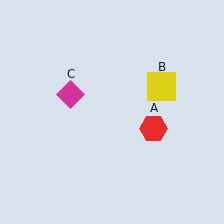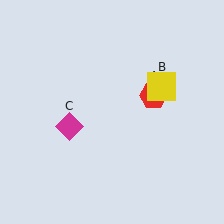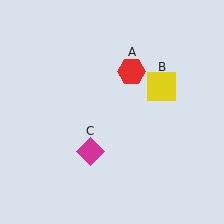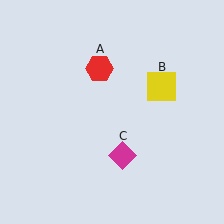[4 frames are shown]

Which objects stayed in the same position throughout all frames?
Yellow square (object B) remained stationary.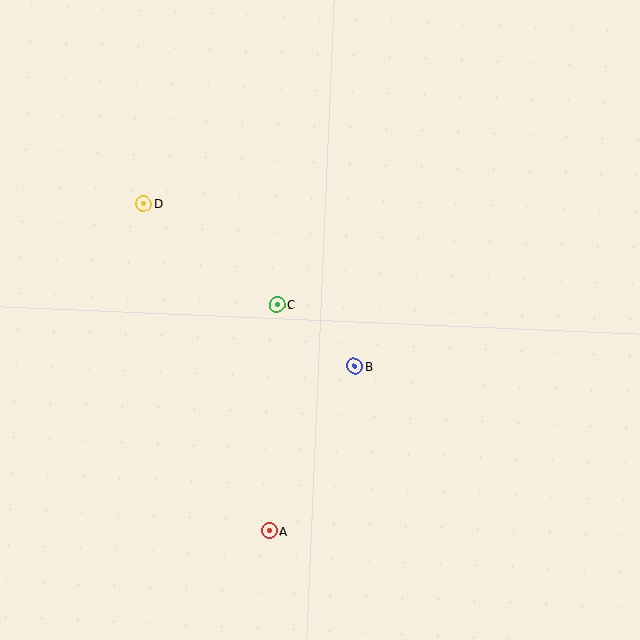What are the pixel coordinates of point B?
Point B is at (355, 366).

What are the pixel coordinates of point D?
Point D is at (143, 203).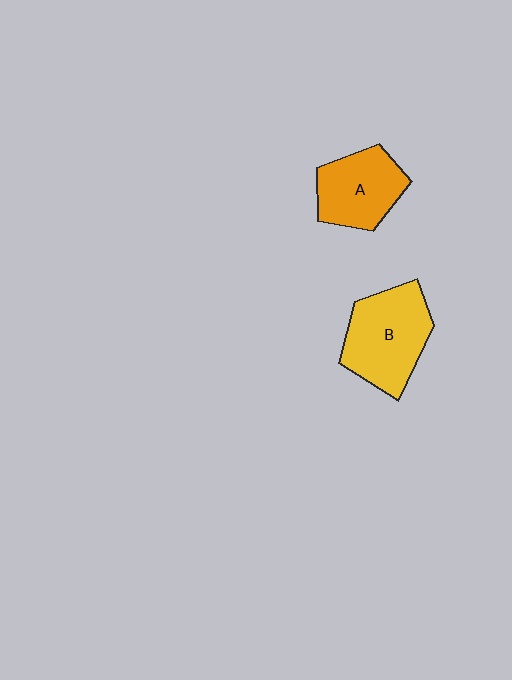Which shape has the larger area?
Shape B (yellow).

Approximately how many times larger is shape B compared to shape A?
Approximately 1.3 times.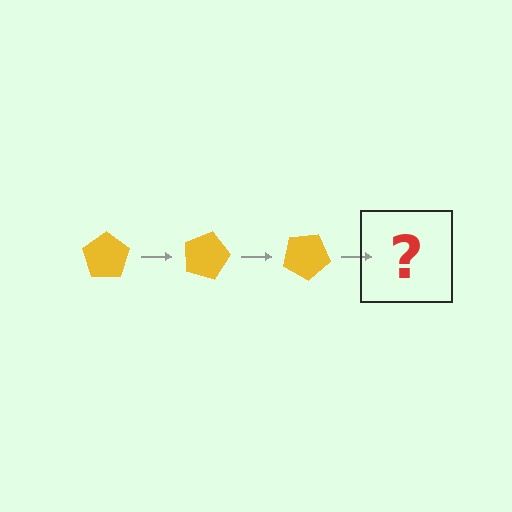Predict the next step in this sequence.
The next step is a yellow pentagon rotated 45 degrees.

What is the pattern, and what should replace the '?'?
The pattern is that the pentagon rotates 15 degrees each step. The '?' should be a yellow pentagon rotated 45 degrees.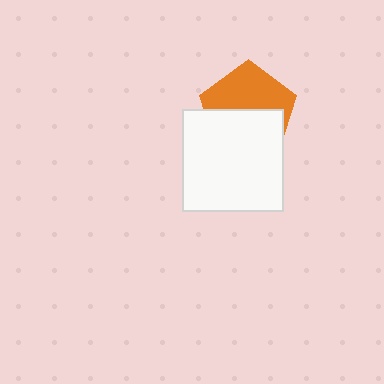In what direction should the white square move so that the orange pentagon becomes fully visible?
The white square should move down. That is the shortest direction to clear the overlap and leave the orange pentagon fully visible.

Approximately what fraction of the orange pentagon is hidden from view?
Roughly 50% of the orange pentagon is hidden behind the white square.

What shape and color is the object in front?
The object in front is a white square.